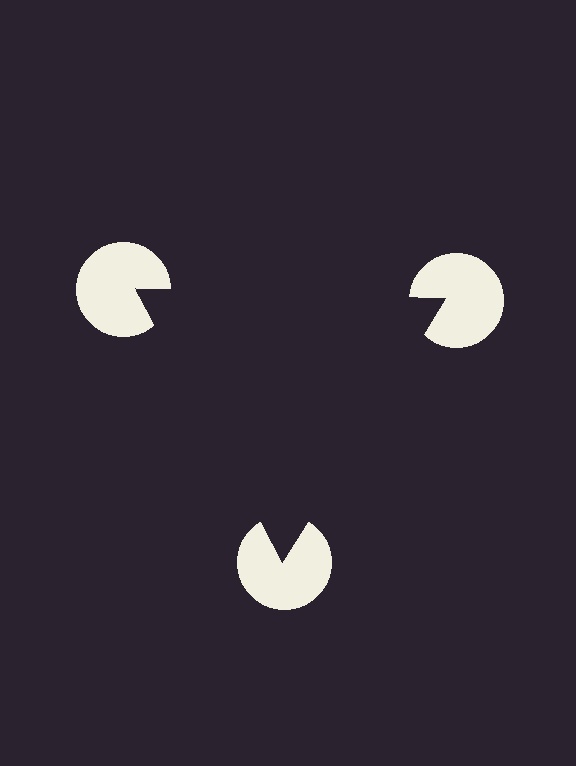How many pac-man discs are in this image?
There are 3 — one at each vertex of the illusory triangle.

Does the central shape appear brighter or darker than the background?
It typically appears slightly darker than the background, even though no actual brightness change is drawn.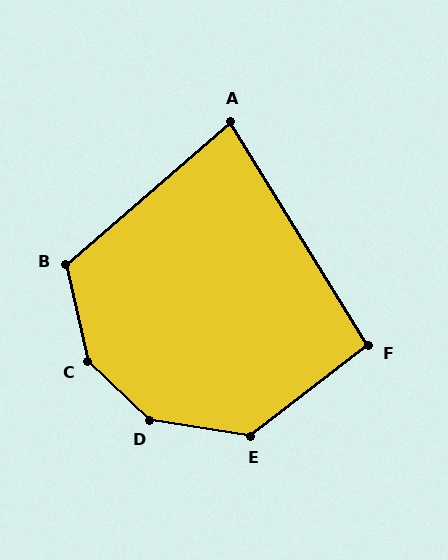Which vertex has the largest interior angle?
C, at approximately 146 degrees.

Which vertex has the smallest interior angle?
A, at approximately 81 degrees.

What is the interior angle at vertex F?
Approximately 96 degrees (obtuse).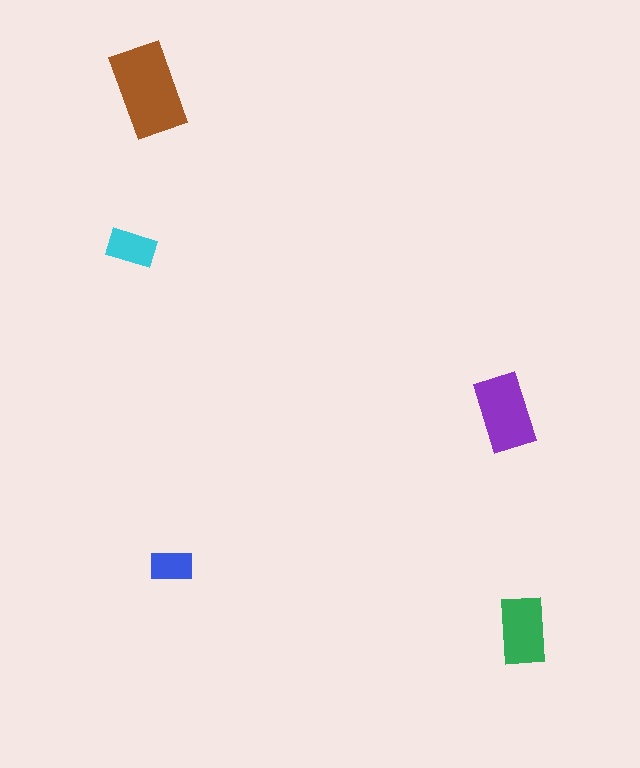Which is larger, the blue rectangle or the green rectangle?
The green one.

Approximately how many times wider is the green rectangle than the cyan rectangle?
About 1.5 times wider.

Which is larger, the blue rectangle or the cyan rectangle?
The cyan one.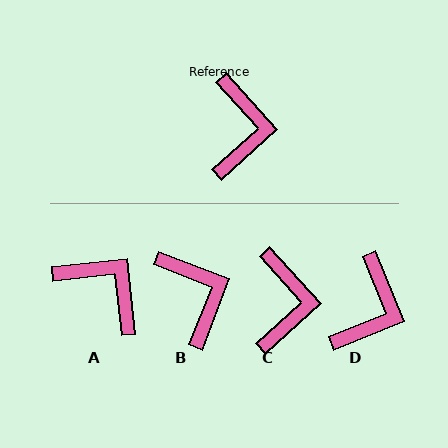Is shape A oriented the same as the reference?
No, it is off by about 54 degrees.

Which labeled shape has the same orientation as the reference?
C.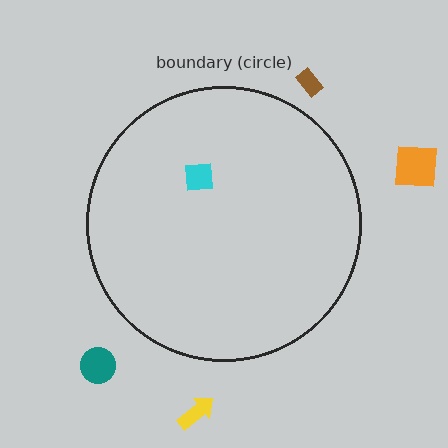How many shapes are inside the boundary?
1 inside, 4 outside.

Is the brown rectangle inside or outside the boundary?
Outside.